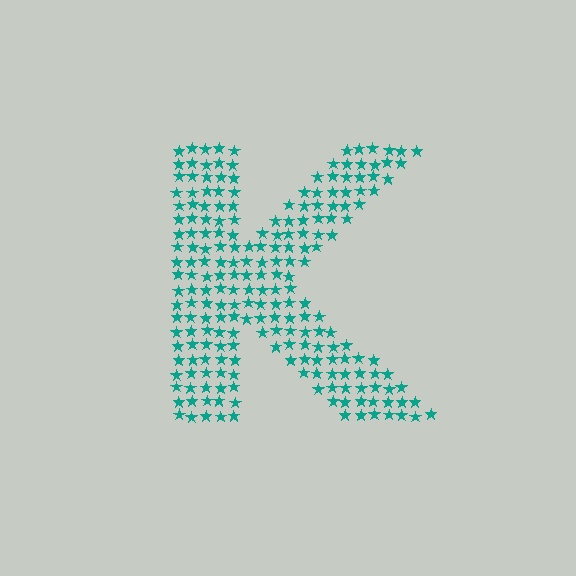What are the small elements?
The small elements are stars.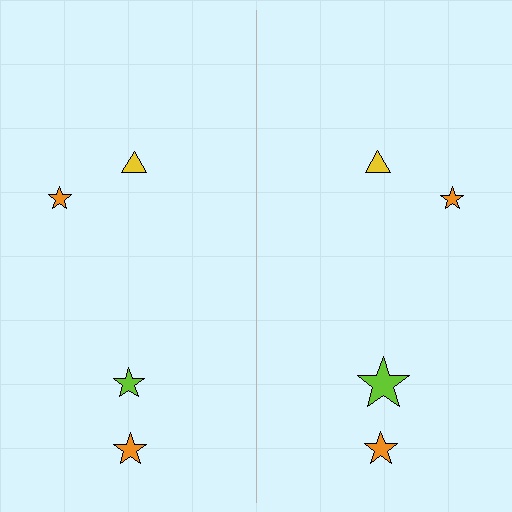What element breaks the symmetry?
The lime star on the right side has a different size than its mirror counterpart.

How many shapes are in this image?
There are 8 shapes in this image.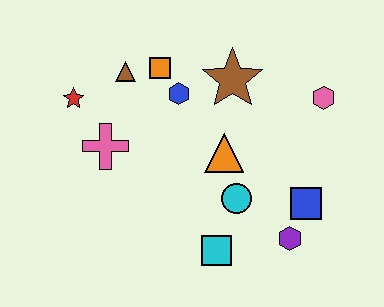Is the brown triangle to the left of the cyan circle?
Yes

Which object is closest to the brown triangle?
The orange square is closest to the brown triangle.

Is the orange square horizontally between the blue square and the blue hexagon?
No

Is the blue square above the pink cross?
No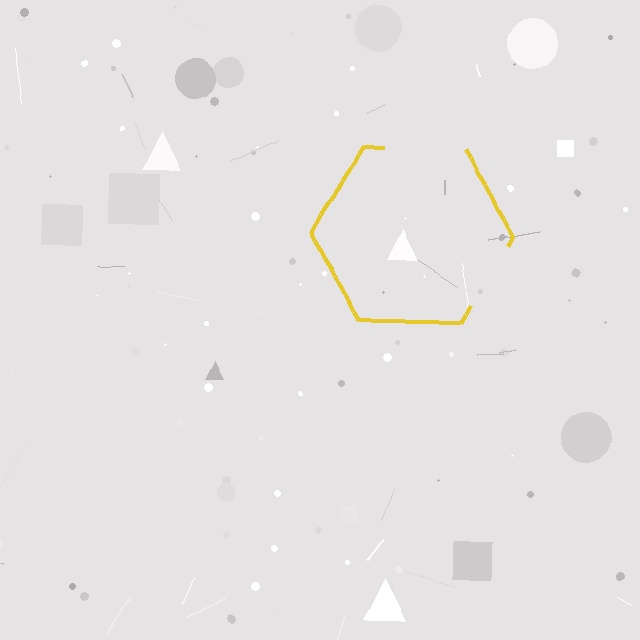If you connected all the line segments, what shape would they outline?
They would outline a hexagon.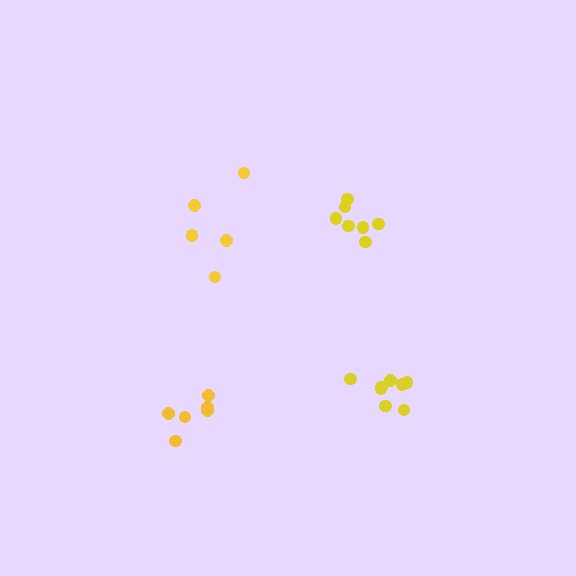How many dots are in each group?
Group 1: 8 dots, Group 2: 6 dots, Group 3: 5 dots, Group 4: 7 dots (26 total).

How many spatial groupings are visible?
There are 4 spatial groupings.